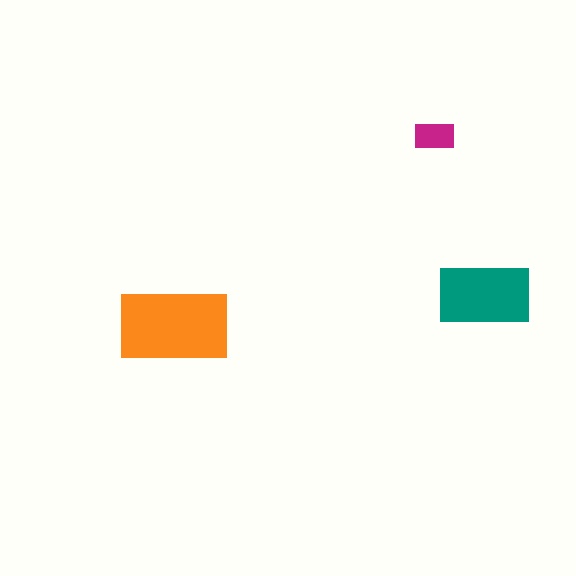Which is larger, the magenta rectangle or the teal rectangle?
The teal one.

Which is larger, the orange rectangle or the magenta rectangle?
The orange one.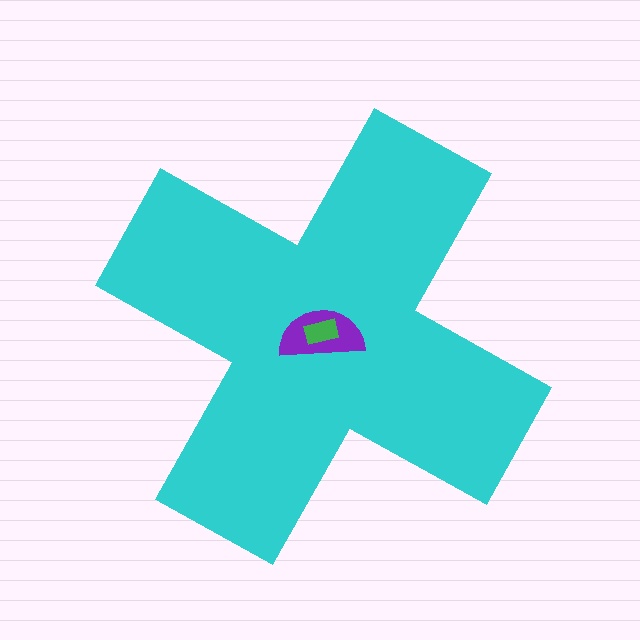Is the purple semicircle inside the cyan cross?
Yes.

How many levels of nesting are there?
3.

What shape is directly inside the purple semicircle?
The green rectangle.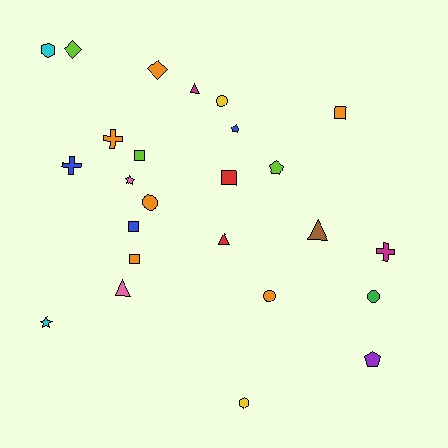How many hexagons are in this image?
There are 2 hexagons.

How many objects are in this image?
There are 25 objects.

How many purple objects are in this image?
There is 1 purple object.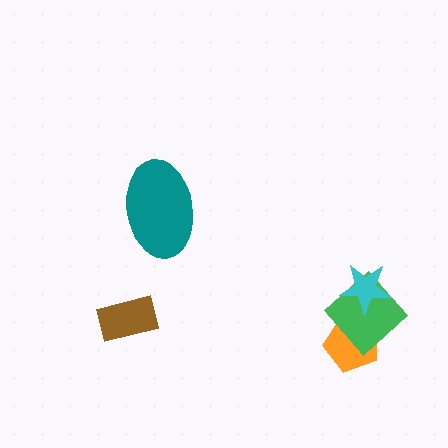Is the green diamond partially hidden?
Yes, it is partially covered by another shape.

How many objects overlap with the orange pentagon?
1 object overlaps with the orange pentagon.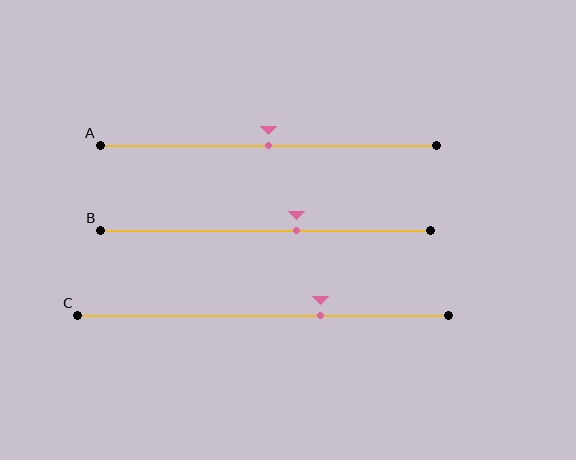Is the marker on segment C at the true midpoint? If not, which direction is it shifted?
No, the marker on segment C is shifted to the right by about 15% of the segment length.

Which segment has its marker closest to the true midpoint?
Segment A has its marker closest to the true midpoint.